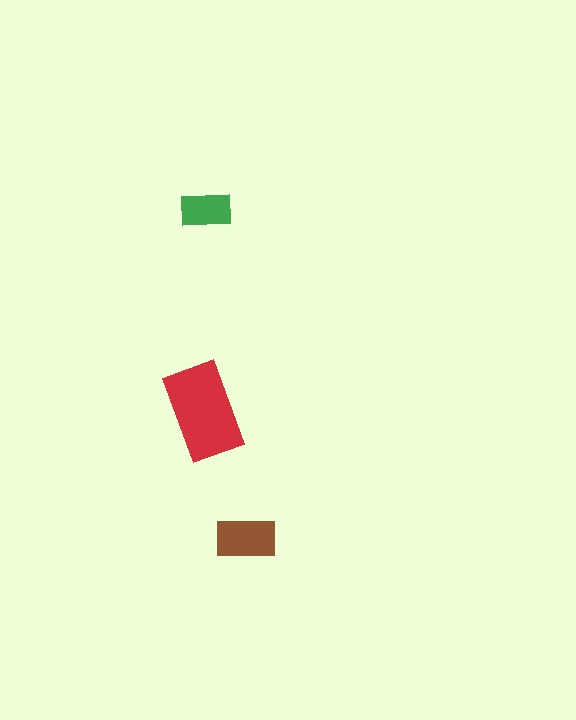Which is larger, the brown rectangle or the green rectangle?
The brown one.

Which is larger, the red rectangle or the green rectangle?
The red one.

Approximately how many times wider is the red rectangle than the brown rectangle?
About 1.5 times wider.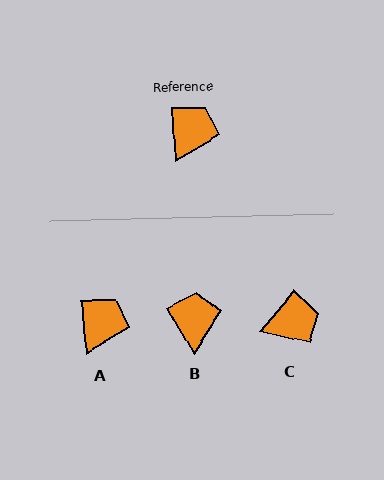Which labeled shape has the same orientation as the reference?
A.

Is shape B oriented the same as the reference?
No, it is off by about 27 degrees.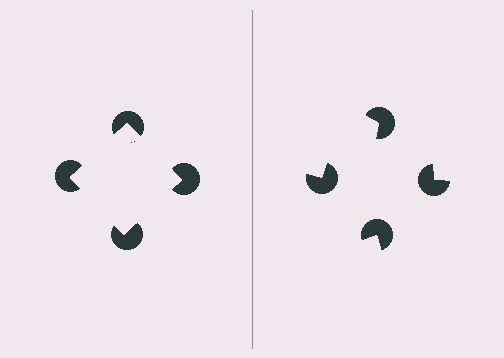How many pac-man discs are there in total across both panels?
8 — 4 on each side.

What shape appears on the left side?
An illusory square.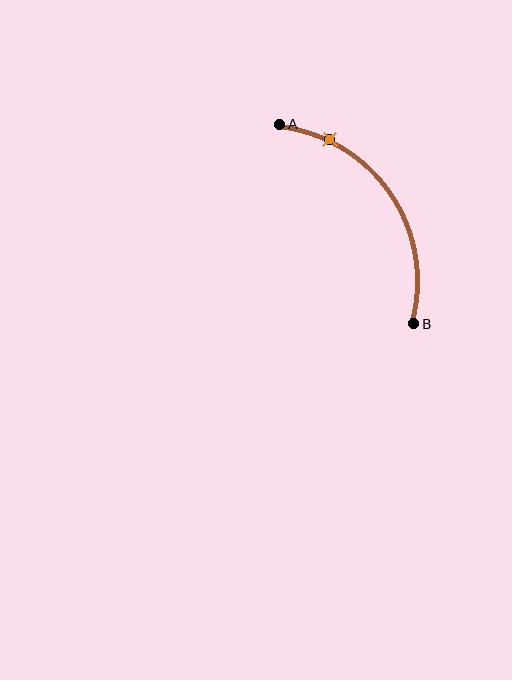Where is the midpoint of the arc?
The arc midpoint is the point on the curve farthest from the straight line joining A and B. It sits above and to the right of that line.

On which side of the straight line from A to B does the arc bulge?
The arc bulges above and to the right of the straight line connecting A and B.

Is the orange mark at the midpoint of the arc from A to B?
No. The orange mark lies on the arc but is closer to endpoint A. The arc midpoint would be at the point on the curve equidistant along the arc from both A and B.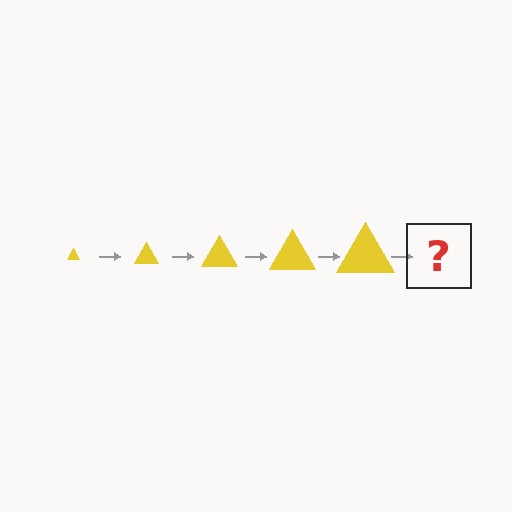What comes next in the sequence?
The next element should be a yellow triangle, larger than the previous one.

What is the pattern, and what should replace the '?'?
The pattern is that the triangle gets progressively larger each step. The '?' should be a yellow triangle, larger than the previous one.